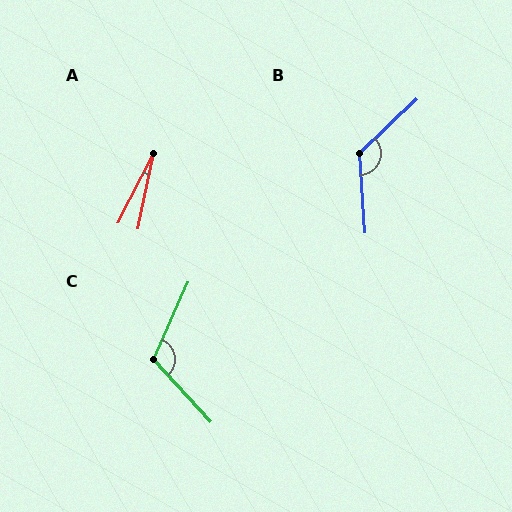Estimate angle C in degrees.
Approximately 113 degrees.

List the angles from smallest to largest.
A (15°), C (113°), B (129°).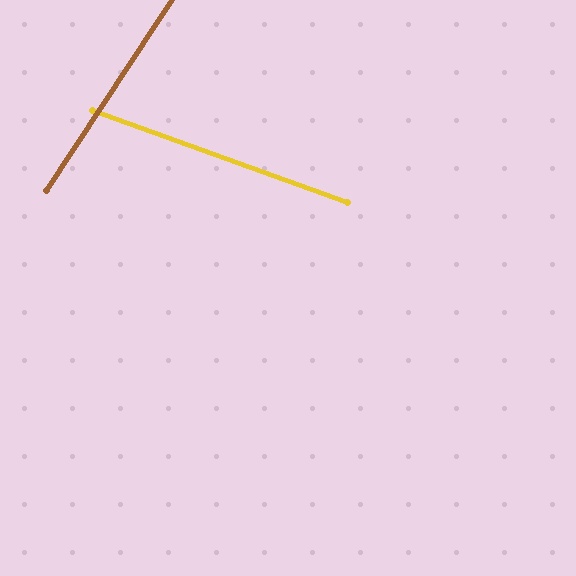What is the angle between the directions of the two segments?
Approximately 77 degrees.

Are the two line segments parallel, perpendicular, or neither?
Neither parallel nor perpendicular — they differ by about 77°.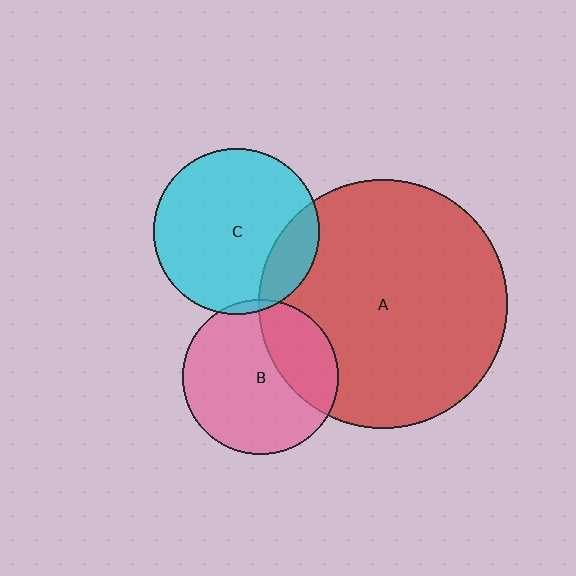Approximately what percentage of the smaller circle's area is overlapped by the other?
Approximately 5%.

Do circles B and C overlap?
Yes.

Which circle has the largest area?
Circle A (red).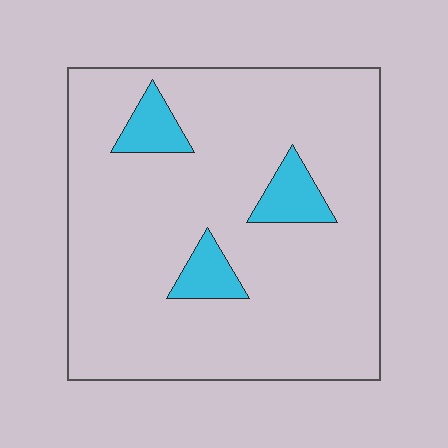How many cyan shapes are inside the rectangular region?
3.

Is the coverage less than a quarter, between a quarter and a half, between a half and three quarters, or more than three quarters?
Less than a quarter.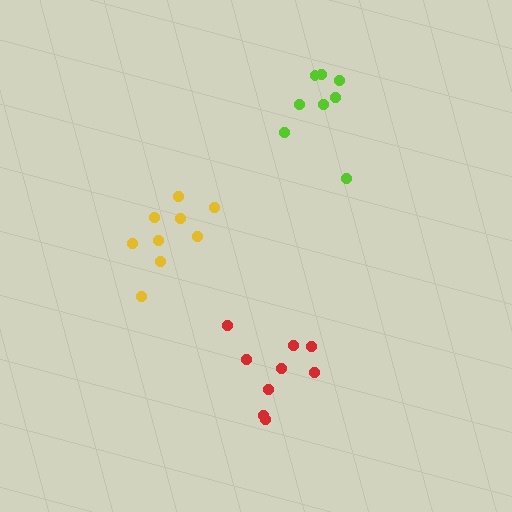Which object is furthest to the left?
The yellow cluster is leftmost.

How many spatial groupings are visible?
There are 3 spatial groupings.